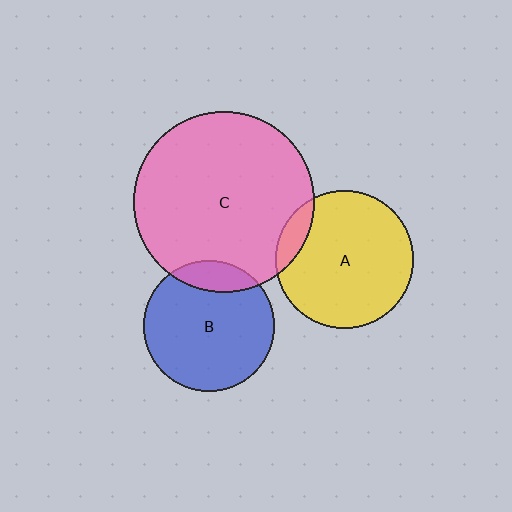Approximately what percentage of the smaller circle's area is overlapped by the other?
Approximately 10%.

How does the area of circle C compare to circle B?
Approximately 1.9 times.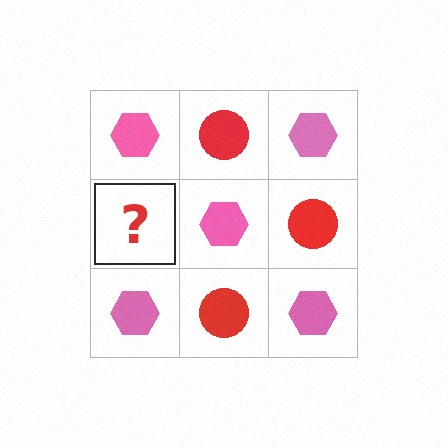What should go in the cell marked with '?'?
The missing cell should contain a red circle.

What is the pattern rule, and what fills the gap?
The rule is that it alternates pink hexagon and red circle in a checkerboard pattern. The gap should be filled with a red circle.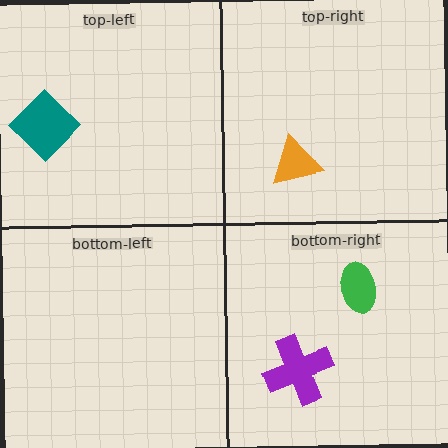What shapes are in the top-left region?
The teal diamond.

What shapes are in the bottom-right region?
The green ellipse, the purple cross.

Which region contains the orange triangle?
The top-right region.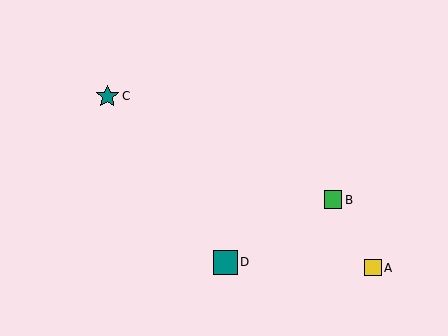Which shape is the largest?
The teal square (labeled D) is the largest.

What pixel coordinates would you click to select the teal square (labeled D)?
Click at (225, 262) to select the teal square D.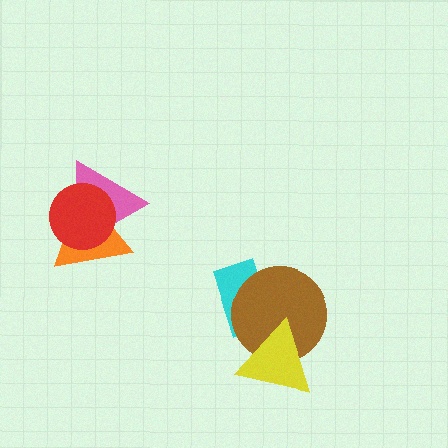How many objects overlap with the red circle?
2 objects overlap with the red circle.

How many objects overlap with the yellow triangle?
1 object overlaps with the yellow triangle.